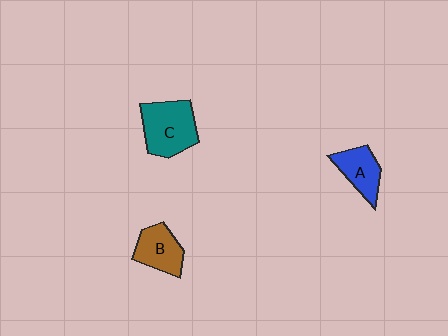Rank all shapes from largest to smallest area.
From largest to smallest: C (teal), B (brown), A (blue).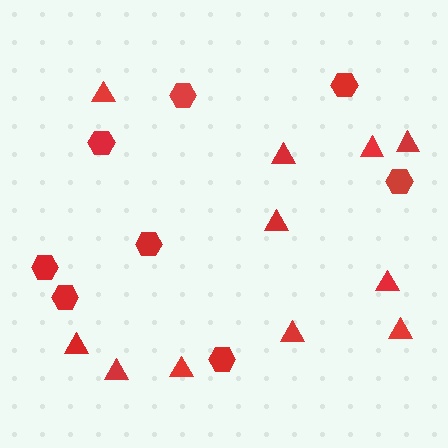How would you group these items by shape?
There are 2 groups: one group of triangles (11) and one group of hexagons (8).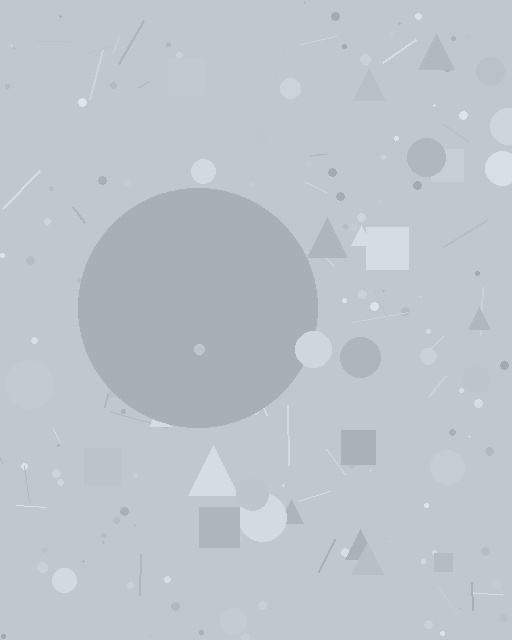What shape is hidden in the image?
A circle is hidden in the image.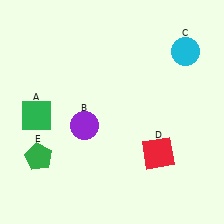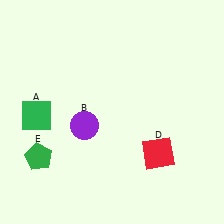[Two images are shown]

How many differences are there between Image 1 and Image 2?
There is 1 difference between the two images.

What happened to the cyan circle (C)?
The cyan circle (C) was removed in Image 2. It was in the top-right area of Image 1.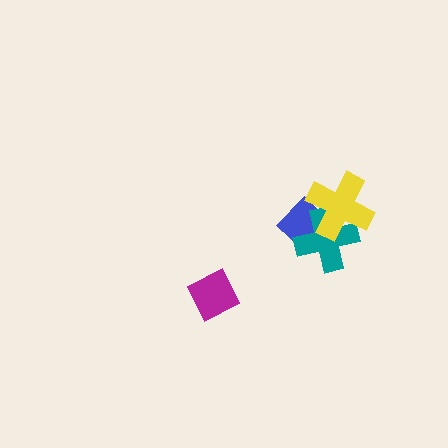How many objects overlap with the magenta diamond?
0 objects overlap with the magenta diamond.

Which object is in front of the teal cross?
The yellow cross is in front of the teal cross.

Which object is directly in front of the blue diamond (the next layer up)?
The teal cross is directly in front of the blue diamond.